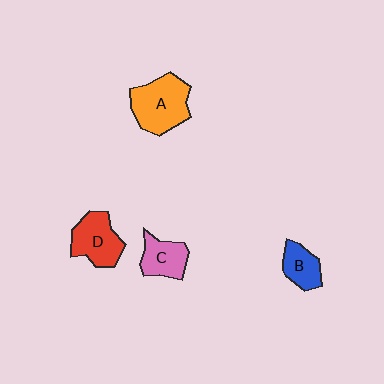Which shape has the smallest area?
Shape B (blue).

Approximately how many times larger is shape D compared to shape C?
Approximately 1.3 times.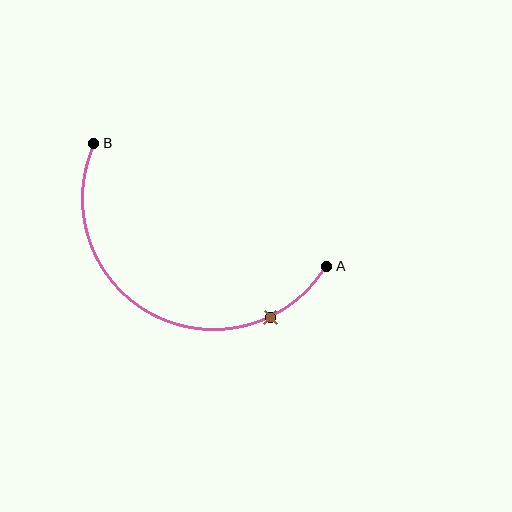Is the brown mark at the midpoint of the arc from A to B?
No. The brown mark lies on the arc but is closer to endpoint A. The arc midpoint would be at the point on the curve equidistant along the arc from both A and B.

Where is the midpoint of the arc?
The arc midpoint is the point on the curve farthest from the straight line joining A and B. It sits below that line.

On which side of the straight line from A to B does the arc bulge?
The arc bulges below the straight line connecting A and B.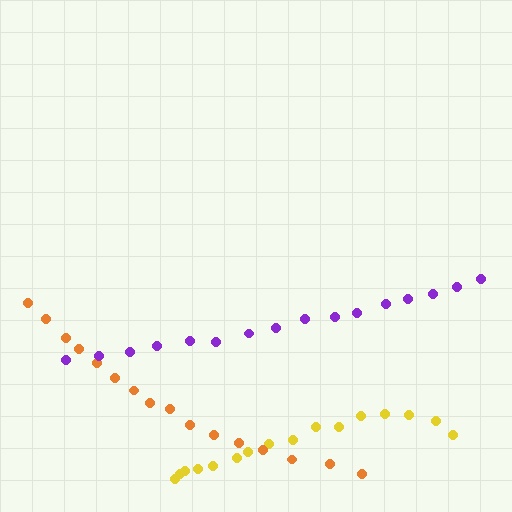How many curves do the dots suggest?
There are 3 distinct paths.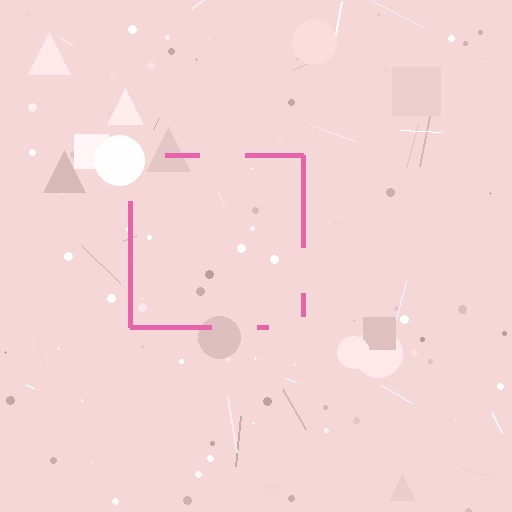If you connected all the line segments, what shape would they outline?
They would outline a square.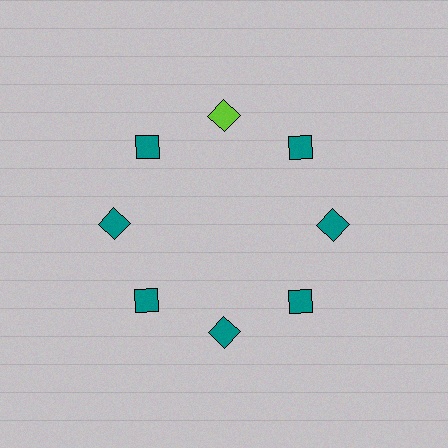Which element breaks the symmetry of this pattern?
The lime diamond at roughly the 12 o'clock position breaks the symmetry. All other shapes are teal diamonds.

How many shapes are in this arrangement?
There are 8 shapes arranged in a ring pattern.